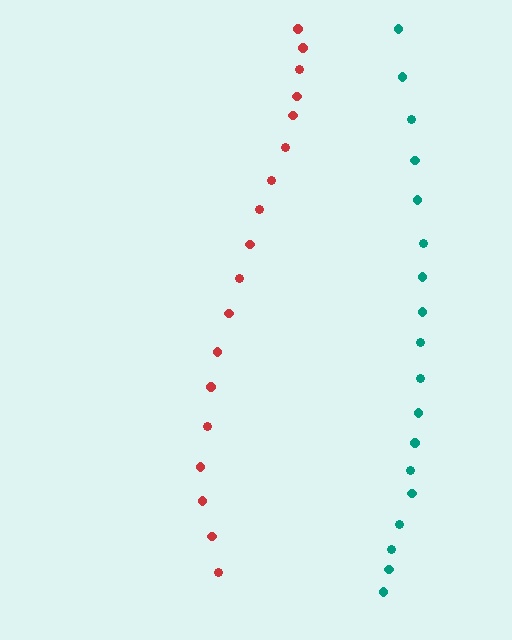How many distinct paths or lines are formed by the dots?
There are 2 distinct paths.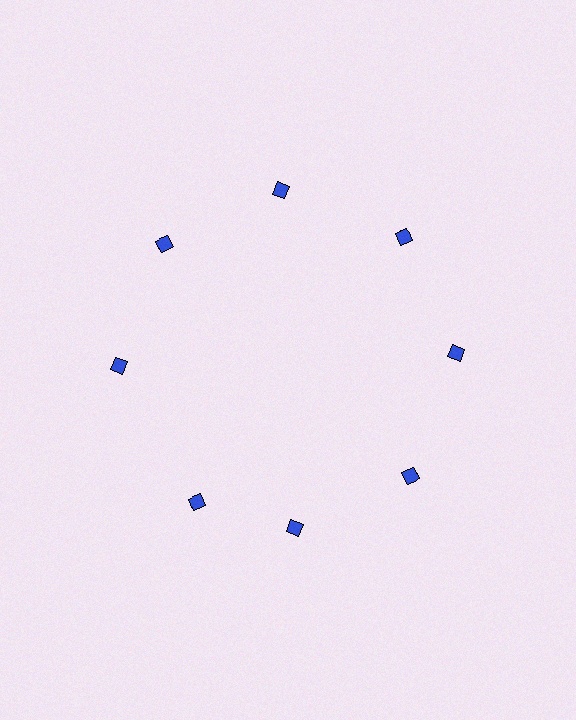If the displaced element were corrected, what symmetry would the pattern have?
It would have 8-fold rotational symmetry — the pattern would map onto itself every 45 degrees.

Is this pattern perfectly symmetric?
No. The 8 blue diamonds are arranged in a ring, but one element near the 8 o'clock position is rotated out of alignment along the ring, breaking the 8-fold rotational symmetry.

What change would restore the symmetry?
The symmetry would be restored by rotating it back into even spacing with its neighbors so that all 8 diamonds sit at equal angles and equal distance from the center.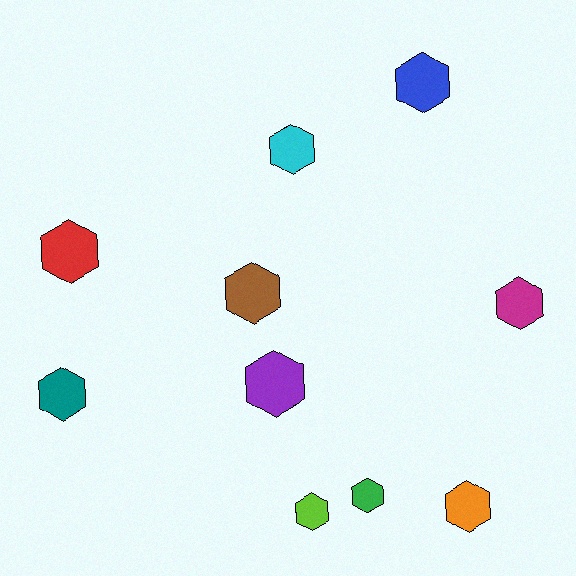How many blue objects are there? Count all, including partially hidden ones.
There is 1 blue object.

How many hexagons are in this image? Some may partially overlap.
There are 10 hexagons.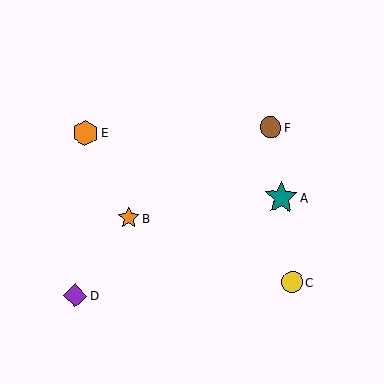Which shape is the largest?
The teal star (labeled A) is the largest.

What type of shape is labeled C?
Shape C is a yellow circle.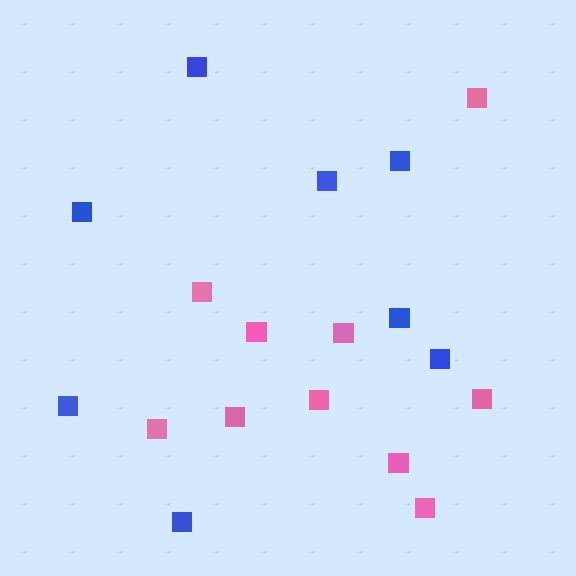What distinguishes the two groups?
There are 2 groups: one group of blue squares (8) and one group of pink squares (10).